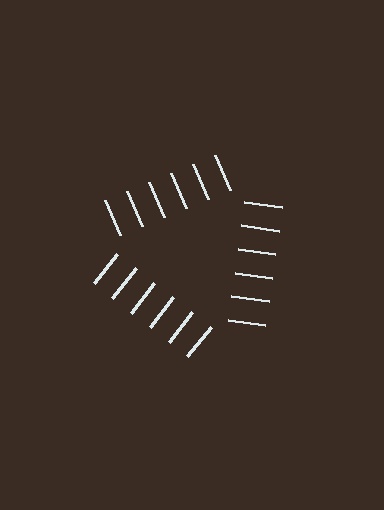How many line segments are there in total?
18 — 6 along each of the 3 edges.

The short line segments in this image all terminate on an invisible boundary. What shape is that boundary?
An illusory triangle — the line segments terminate on its edges but no continuous stroke is drawn.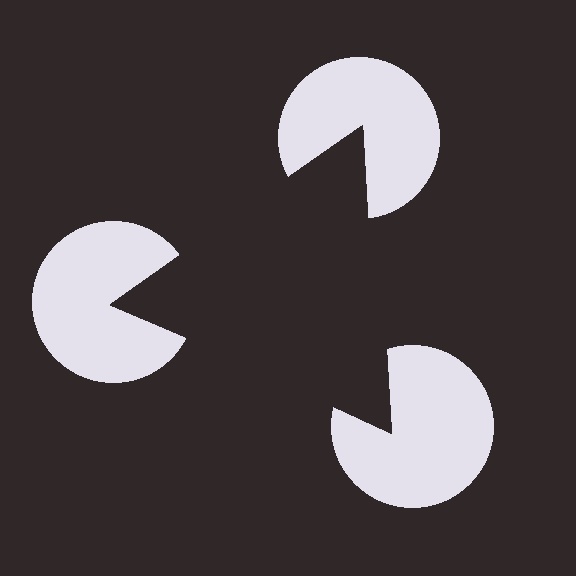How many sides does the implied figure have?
3 sides.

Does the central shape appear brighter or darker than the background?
It typically appears slightly darker than the background, even though no actual brightness change is drawn.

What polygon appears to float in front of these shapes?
An illusory triangle — its edges are inferred from the aligned wedge cuts in the pac-man discs, not physically drawn.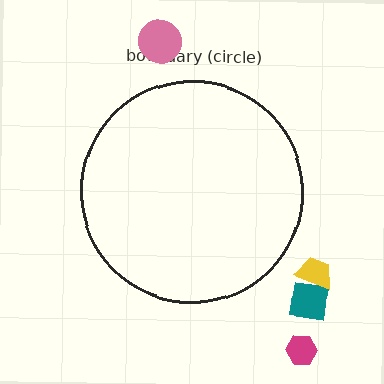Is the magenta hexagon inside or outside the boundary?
Outside.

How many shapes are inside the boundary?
0 inside, 4 outside.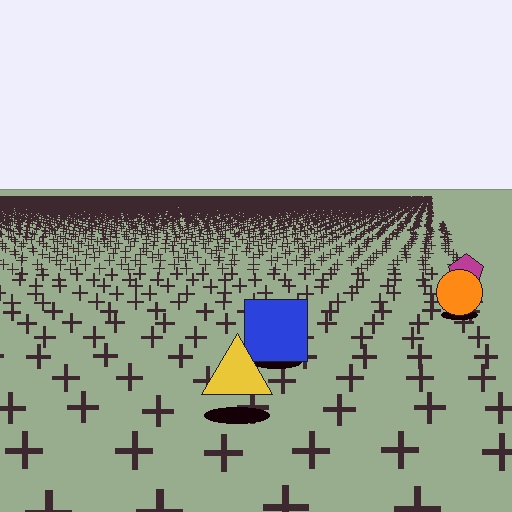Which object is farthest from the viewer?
The magenta pentagon is farthest from the viewer. It appears smaller and the ground texture around it is denser.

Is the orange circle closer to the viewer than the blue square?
No. The blue square is closer — you can tell from the texture gradient: the ground texture is coarser near it.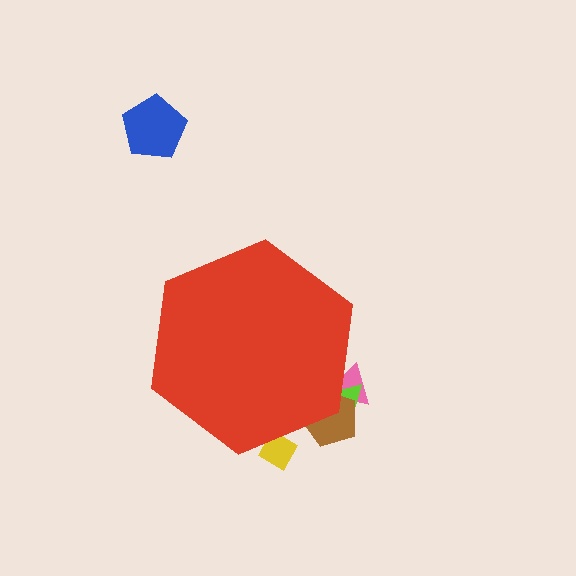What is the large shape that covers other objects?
A red hexagon.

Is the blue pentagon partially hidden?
No, the blue pentagon is fully visible.